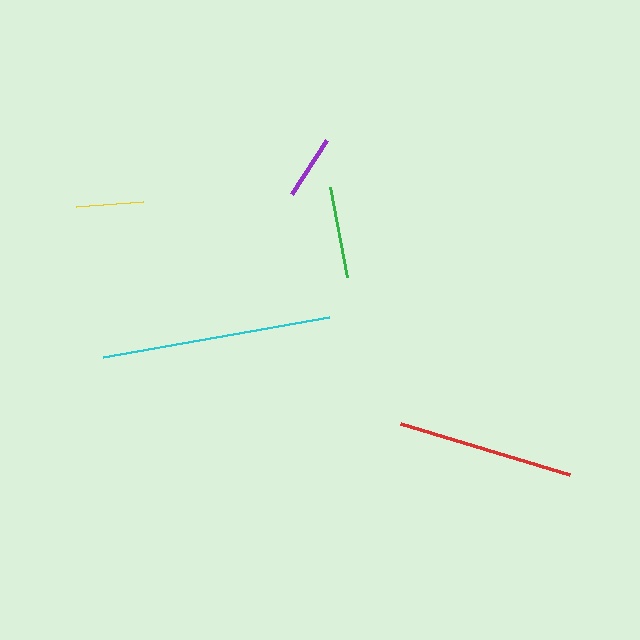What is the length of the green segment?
The green segment is approximately 91 pixels long.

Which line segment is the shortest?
The purple line is the shortest at approximately 65 pixels.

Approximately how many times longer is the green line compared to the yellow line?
The green line is approximately 1.3 times the length of the yellow line.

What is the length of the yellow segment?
The yellow segment is approximately 68 pixels long.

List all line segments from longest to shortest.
From longest to shortest: cyan, red, green, yellow, purple.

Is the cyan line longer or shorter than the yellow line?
The cyan line is longer than the yellow line.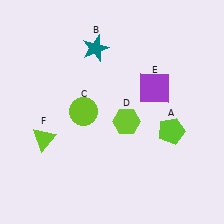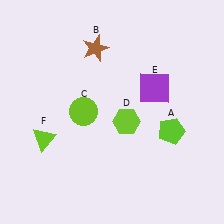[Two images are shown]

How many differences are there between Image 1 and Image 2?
There is 1 difference between the two images.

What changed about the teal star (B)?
In Image 1, B is teal. In Image 2, it changed to brown.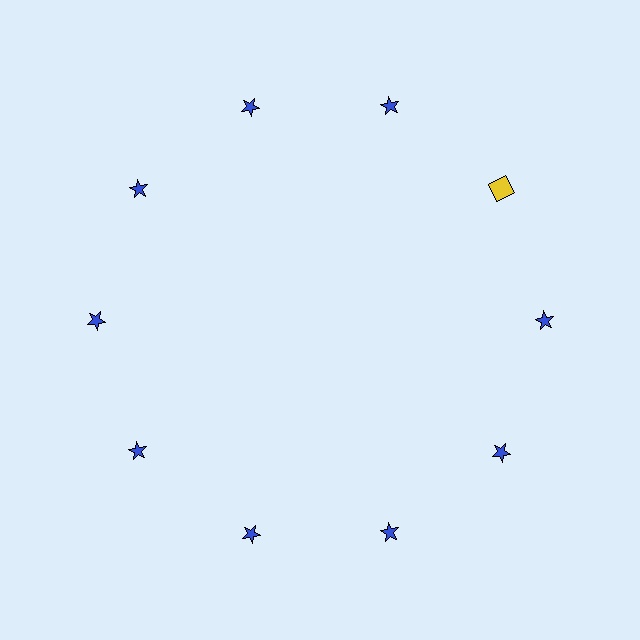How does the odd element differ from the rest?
It differs in both color (yellow instead of blue) and shape (square instead of star).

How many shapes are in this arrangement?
There are 10 shapes arranged in a ring pattern.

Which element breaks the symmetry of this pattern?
The yellow square at roughly the 2 o'clock position breaks the symmetry. All other shapes are blue stars.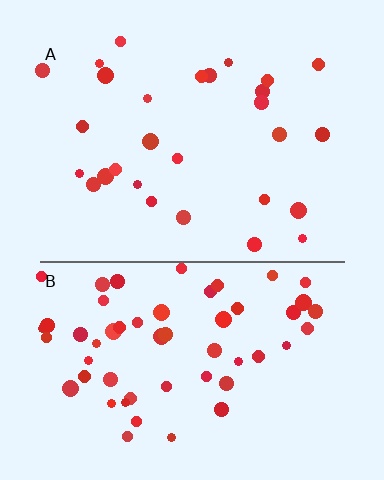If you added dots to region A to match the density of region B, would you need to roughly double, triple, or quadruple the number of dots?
Approximately double.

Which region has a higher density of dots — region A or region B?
B (the bottom).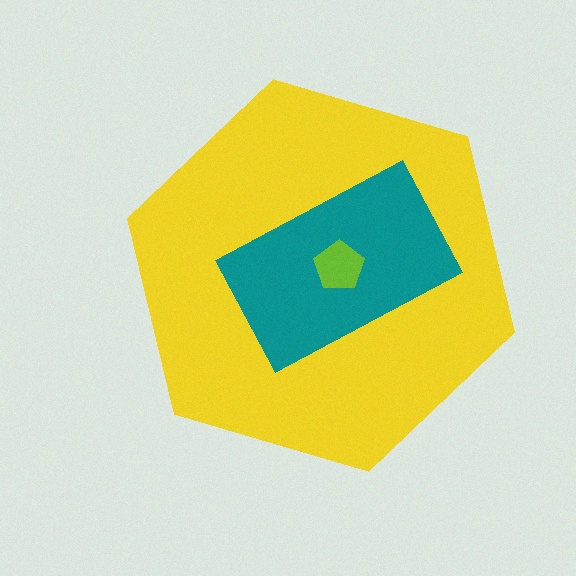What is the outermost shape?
The yellow hexagon.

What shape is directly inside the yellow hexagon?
The teal rectangle.